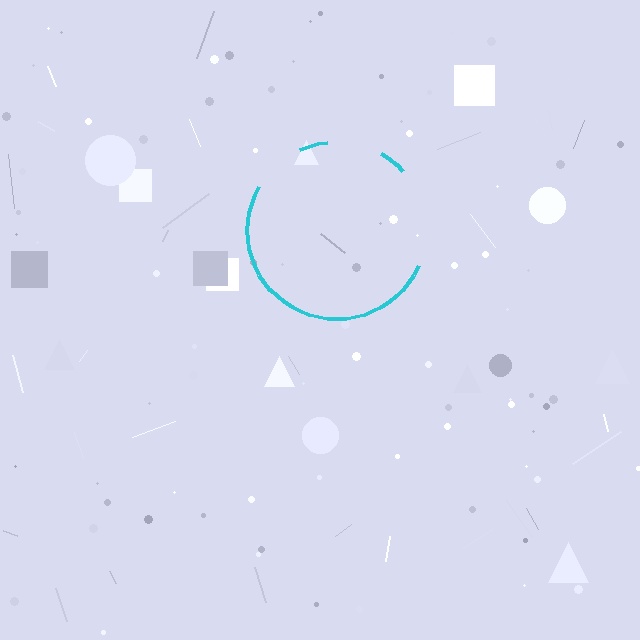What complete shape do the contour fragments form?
The contour fragments form a circle.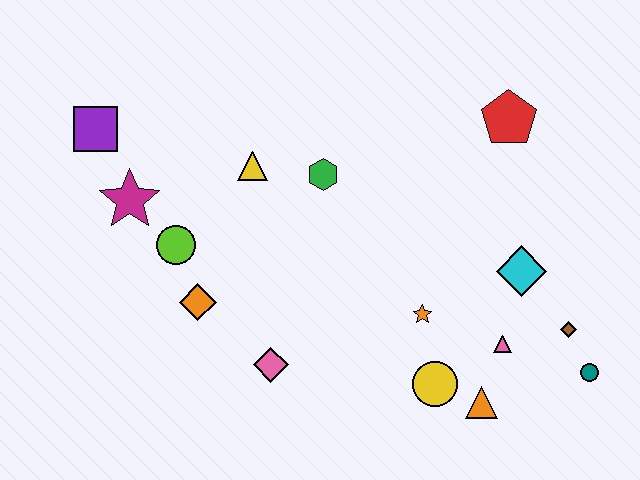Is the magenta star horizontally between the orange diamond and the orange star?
No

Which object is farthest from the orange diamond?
The teal circle is farthest from the orange diamond.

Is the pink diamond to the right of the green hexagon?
No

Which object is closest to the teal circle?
The brown diamond is closest to the teal circle.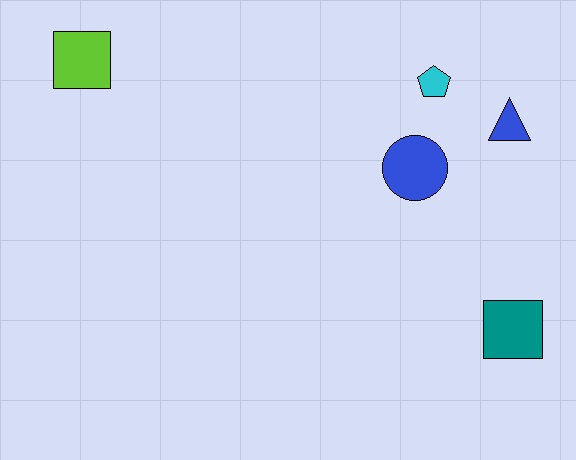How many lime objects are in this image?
There is 1 lime object.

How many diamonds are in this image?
There are no diamonds.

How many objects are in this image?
There are 5 objects.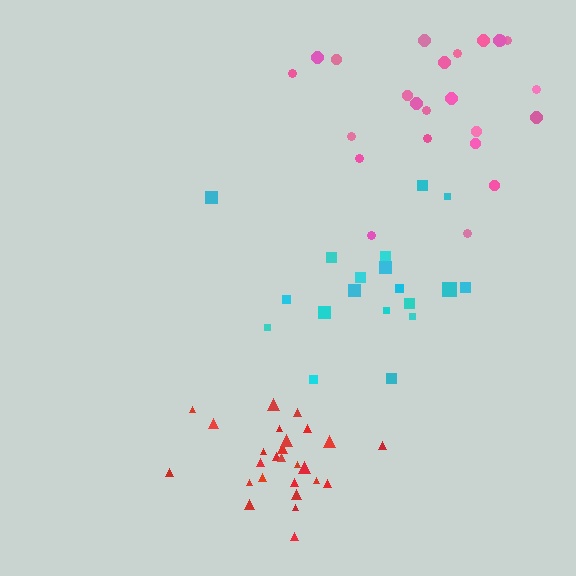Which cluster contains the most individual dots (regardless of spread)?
Red (26).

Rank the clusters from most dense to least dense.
red, pink, cyan.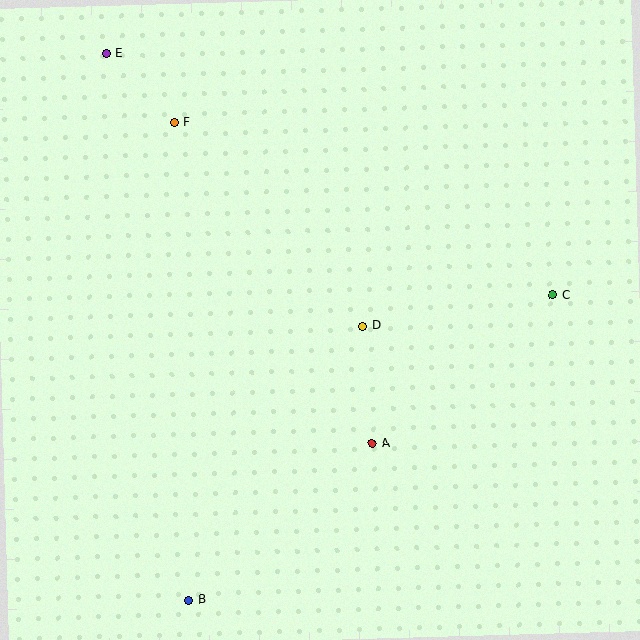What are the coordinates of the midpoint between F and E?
The midpoint between F and E is at (141, 88).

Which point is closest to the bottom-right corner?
Point A is closest to the bottom-right corner.